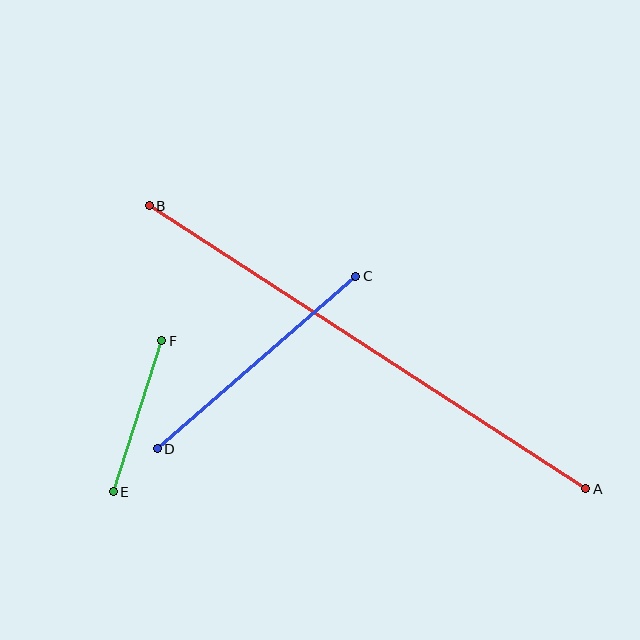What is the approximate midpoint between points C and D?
The midpoint is at approximately (257, 362) pixels.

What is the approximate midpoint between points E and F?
The midpoint is at approximately (137, 416) pixels.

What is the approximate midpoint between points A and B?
The midpoint is at approximately (367, 347) pixels.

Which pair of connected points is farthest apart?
Points A and B are farthest apart.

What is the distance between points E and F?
The distance is approximately 159 pixels.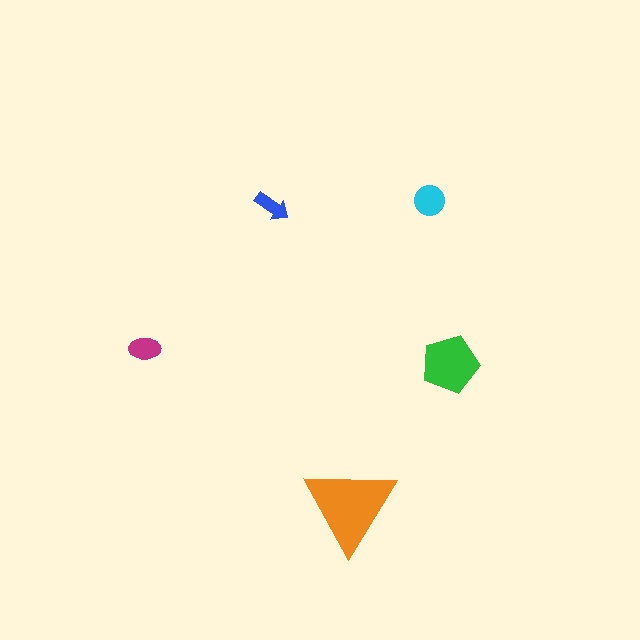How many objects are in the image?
There are 5 objects in the image.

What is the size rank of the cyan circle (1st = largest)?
3rd.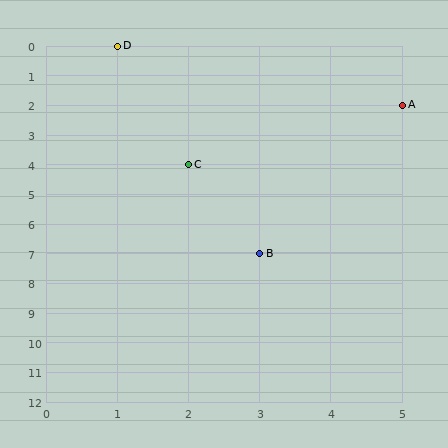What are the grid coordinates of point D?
Point D is at grid coordinates (1, 0).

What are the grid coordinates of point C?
Point C is at grid coordinates (2, 4).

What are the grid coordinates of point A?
Point A is at grid coordinates (5, 2).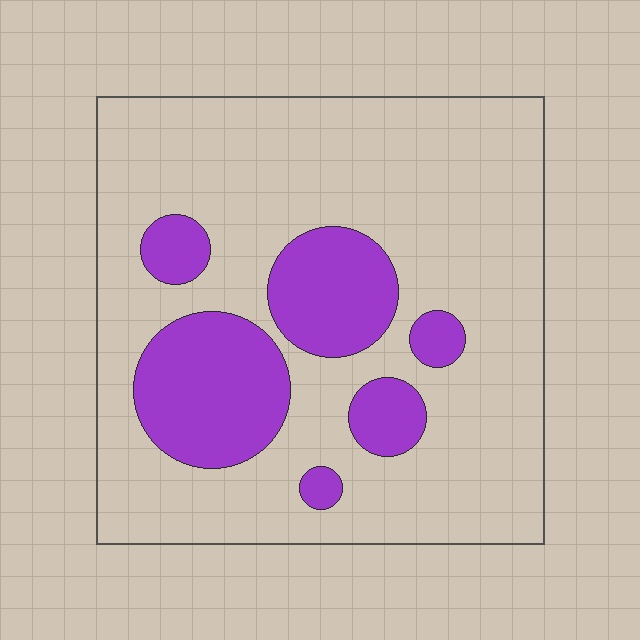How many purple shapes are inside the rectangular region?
6.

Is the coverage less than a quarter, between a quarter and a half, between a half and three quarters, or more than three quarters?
Less than a quarter.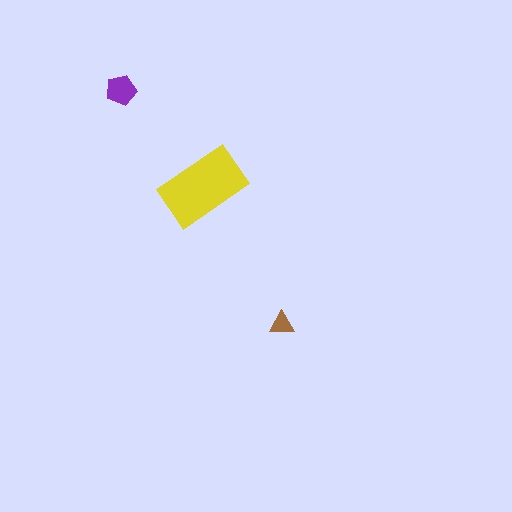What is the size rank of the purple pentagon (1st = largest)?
2nd.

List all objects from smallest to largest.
The brown triangle, the purple pentagon, the yellow rectangle.